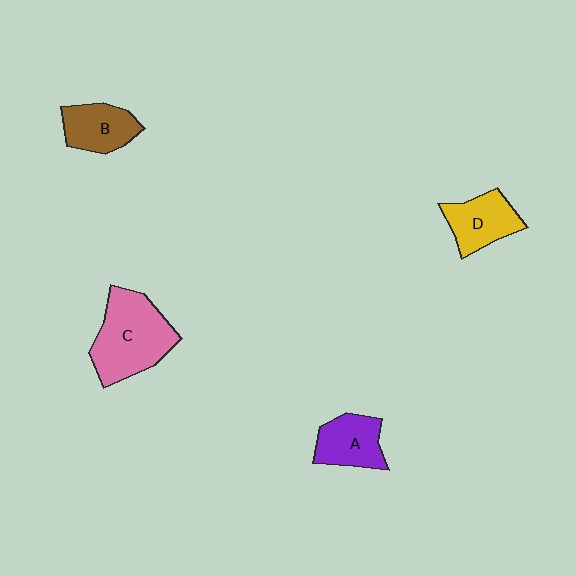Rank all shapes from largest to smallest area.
From largest to smallest: C (pink), D (yellow), A (purple), B (brown).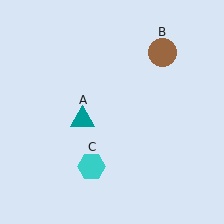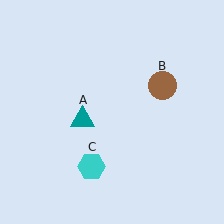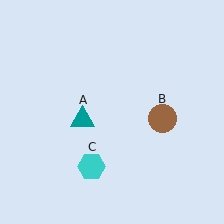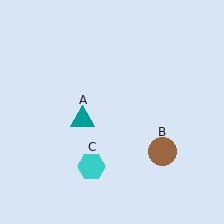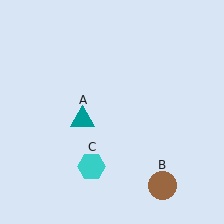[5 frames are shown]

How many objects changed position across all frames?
1 object changed position: brown circle (object B).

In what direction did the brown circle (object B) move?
The brown circle (object B) moved down.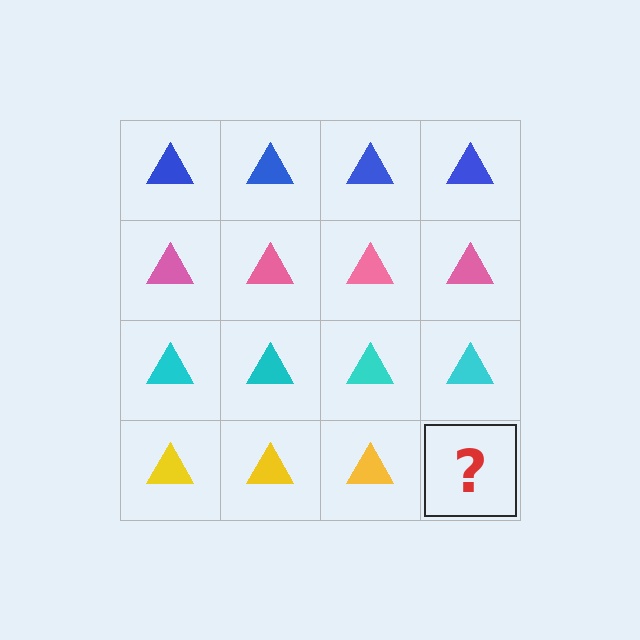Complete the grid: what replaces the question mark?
The question mark should be replaced with a yellow triangle.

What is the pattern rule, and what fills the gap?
The rule is that each row has a consistent color. The gap should be filled with a yellow triangle.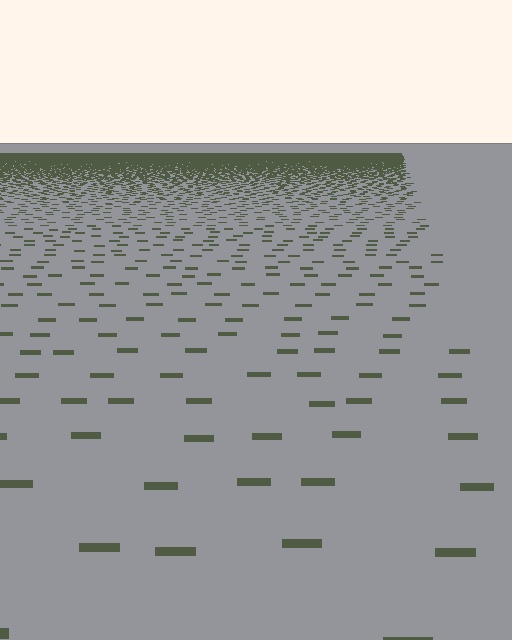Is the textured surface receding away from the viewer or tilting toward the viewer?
The surface is receding away from the viewer. Texture elements get smaller and denser toward the top.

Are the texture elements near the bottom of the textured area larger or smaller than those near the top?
Larger. Near the bottom, elements are closer to the viewer and appear at a bigger on-screen size.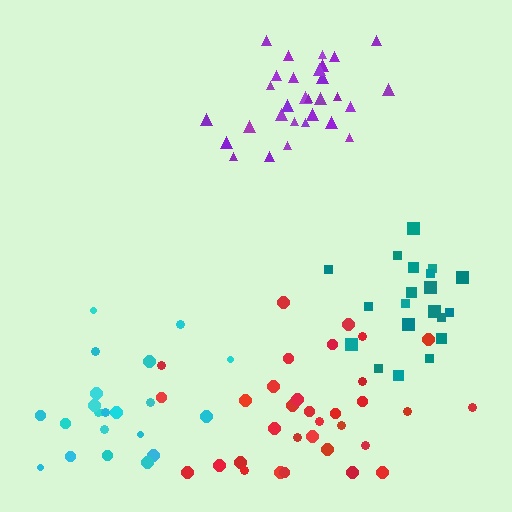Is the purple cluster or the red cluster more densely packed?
Purple.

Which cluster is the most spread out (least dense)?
Red.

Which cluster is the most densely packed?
Purple.